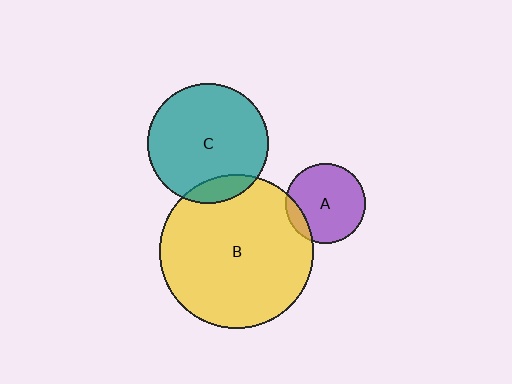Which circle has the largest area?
Circle B (yellow).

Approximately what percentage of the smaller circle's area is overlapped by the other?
Approximately 10%.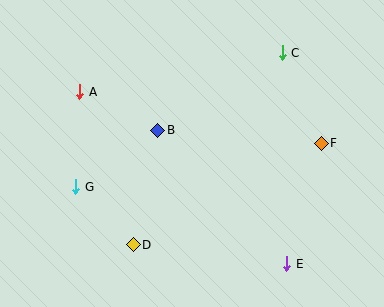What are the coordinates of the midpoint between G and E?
The midpoint between G and E is at (181, 225).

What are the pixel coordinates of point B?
Point B is at (158, 130).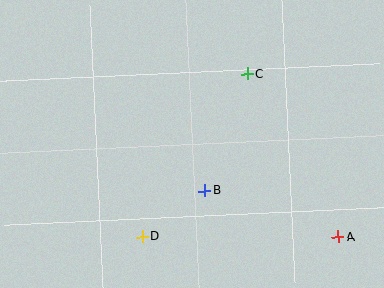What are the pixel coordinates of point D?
Point D is at (143, 236).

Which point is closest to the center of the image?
Point B at (205, 191) is closest to the center.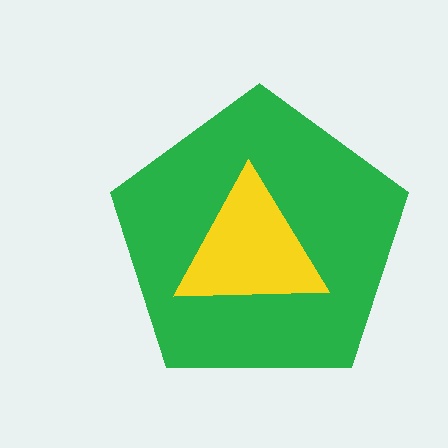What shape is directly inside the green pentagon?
The yellow triangle.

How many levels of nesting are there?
2.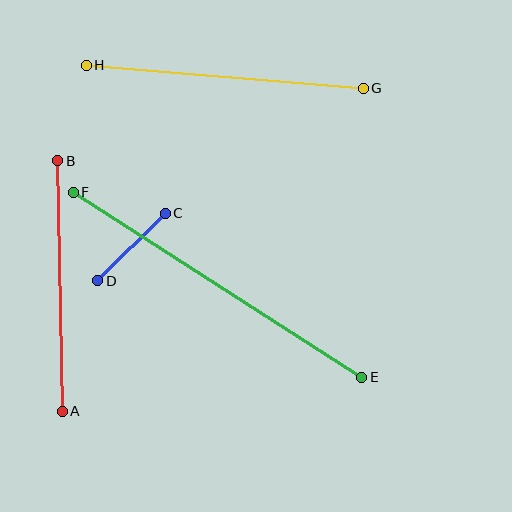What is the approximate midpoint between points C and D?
The midpoint is at approximately (131, 247) pixels.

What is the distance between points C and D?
The distance is approximately 96 pixels.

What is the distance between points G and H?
The distance is approximately 278 pixels.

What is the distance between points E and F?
The distance is approximately 342 pixels.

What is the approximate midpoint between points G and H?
The midpoint is at approximately (225, 77) pixels.